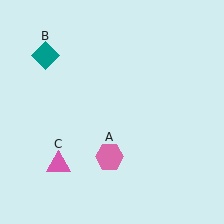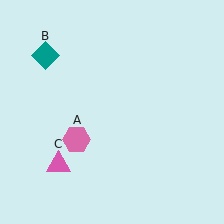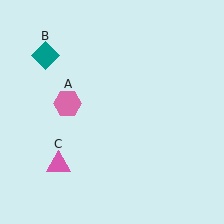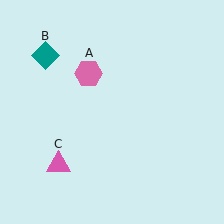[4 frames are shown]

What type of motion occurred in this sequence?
The pink hexagon (object A) rotated clockwise around the center of the scene.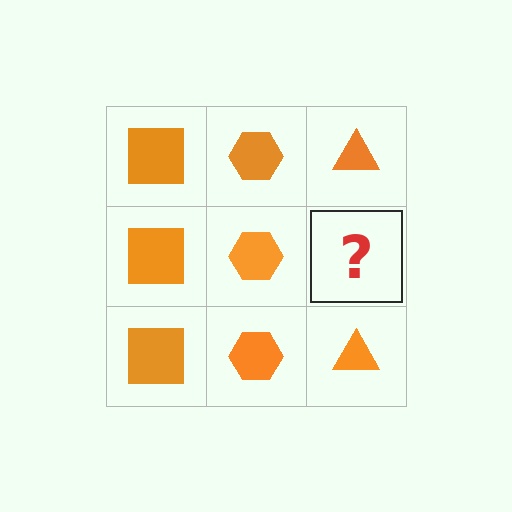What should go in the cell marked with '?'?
The missing cell should contain an orange triangle.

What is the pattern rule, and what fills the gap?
The rule is that each column has a consistent shape. The gap should be filled with an orange triangle.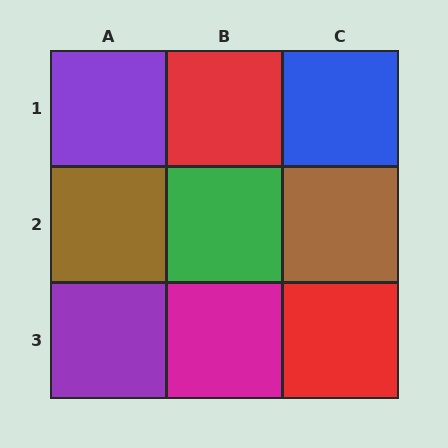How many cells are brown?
2 cells are brown.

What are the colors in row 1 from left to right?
Purple, red, blue.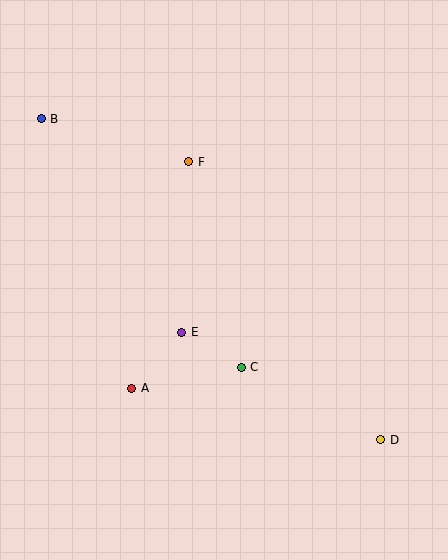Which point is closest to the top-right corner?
Point F is closest to the top-right corner.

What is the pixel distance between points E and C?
The distance between E and C is 69 pixels.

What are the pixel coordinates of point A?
Point A is at (132, 388).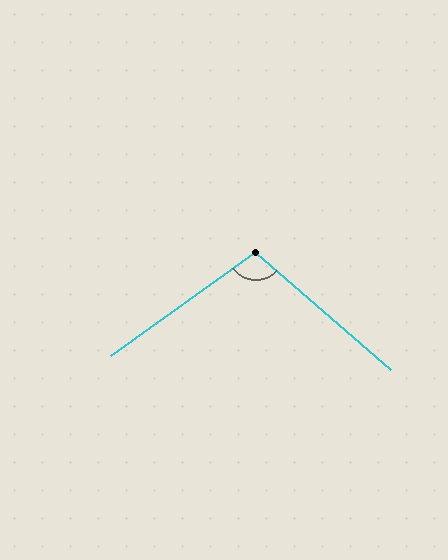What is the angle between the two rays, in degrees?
Approximately 104 degrees.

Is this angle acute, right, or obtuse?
It is obtuse.